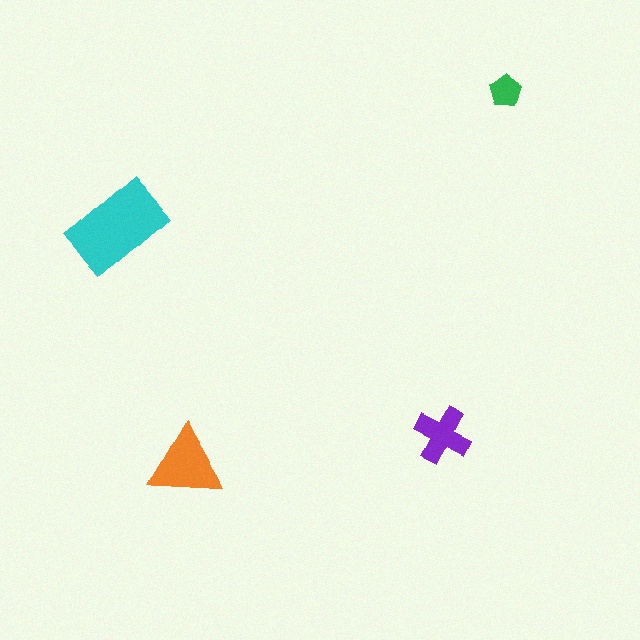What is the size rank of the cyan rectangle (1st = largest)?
1st.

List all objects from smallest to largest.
The green pentagon, the purple cross, the orange triangle, the cyan rectangle.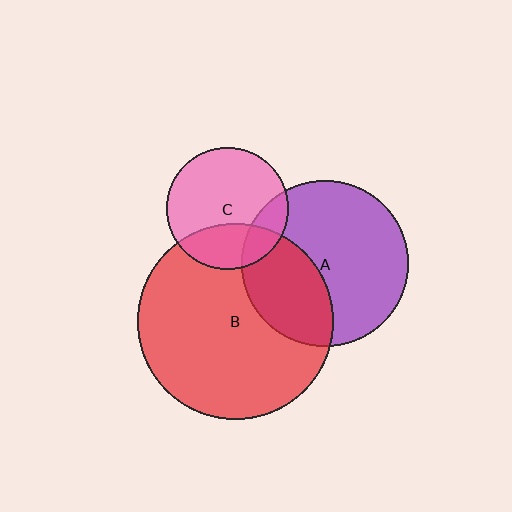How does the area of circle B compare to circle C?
Approximately 2.6 times.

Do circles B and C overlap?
Yes.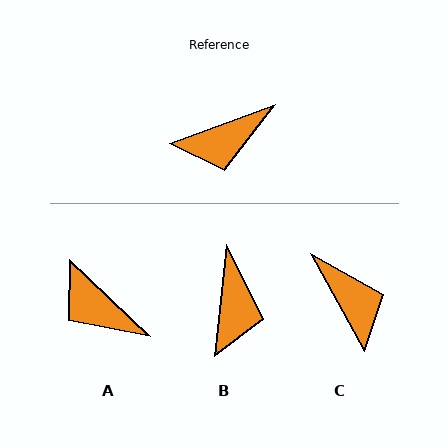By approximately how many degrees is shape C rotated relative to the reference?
Approximately 98 degrees counter-clockwise.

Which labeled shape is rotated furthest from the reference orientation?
C, about 98 degrees away.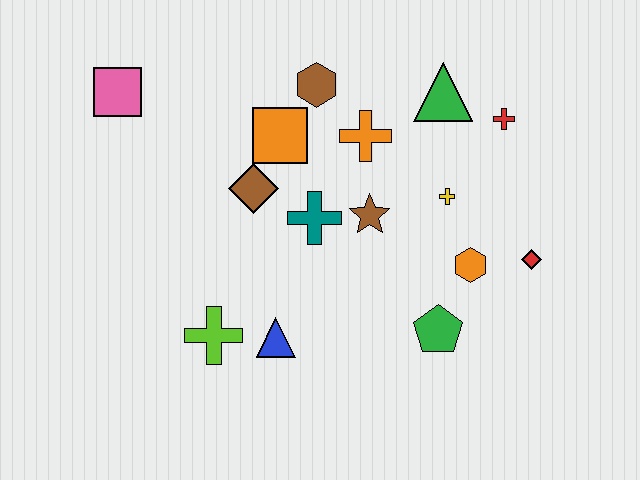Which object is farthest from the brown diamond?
The red diamond is farthest from the brown diamond.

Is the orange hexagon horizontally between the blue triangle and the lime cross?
No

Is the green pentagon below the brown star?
Yes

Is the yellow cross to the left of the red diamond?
Yes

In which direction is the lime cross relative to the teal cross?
The lime cross is below the teal cross.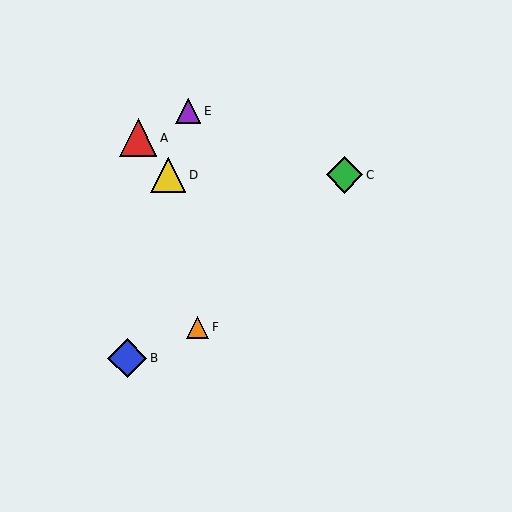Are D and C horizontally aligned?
Yes, both are at y≈175.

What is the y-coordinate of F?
Object F is at y≈328.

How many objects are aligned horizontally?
2 objects (C, D) are aligned horizontally.